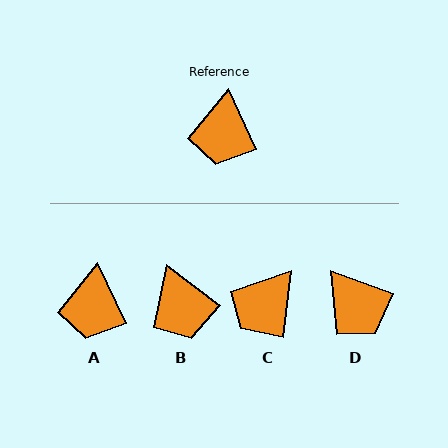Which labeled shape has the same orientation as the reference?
A.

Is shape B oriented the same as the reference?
No, it is off by about 28 degrees.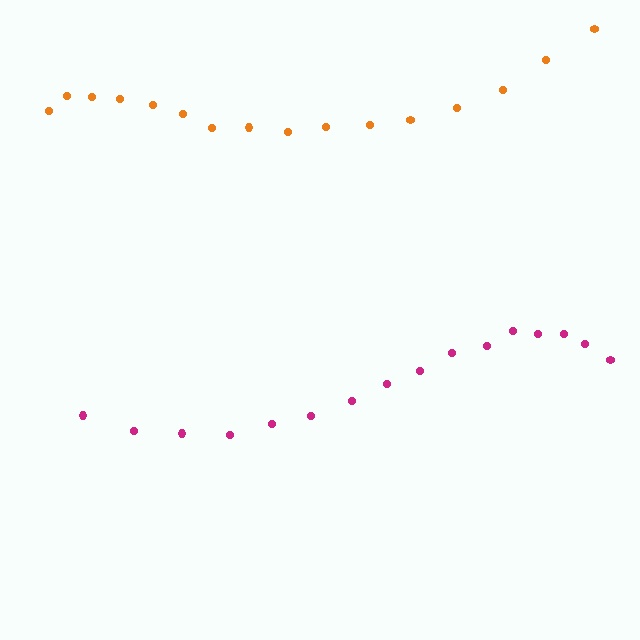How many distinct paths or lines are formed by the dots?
There are 2 distinct paths.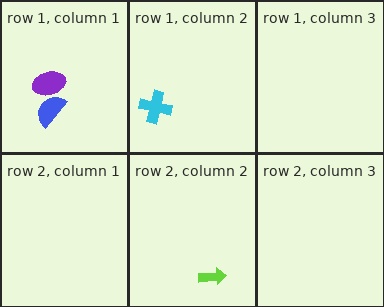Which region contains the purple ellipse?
The row 1, column 1 region.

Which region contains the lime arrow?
The row 2, column 2 region.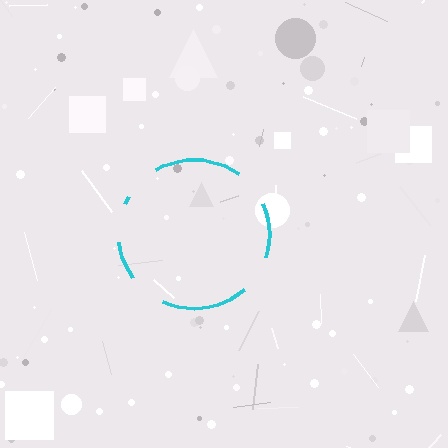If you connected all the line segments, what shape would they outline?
They would outline a circle.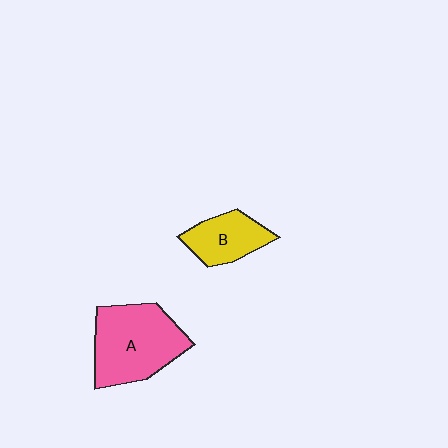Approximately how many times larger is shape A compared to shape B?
Approximately 1.9 times.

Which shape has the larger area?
Shape A (pink).